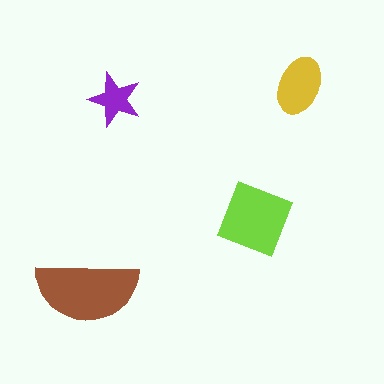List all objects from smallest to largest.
The purple star, the yellow ellipse, the lime square, the brown semicircle.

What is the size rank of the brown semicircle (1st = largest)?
1st.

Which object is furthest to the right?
The yellow ellipse is rightmost.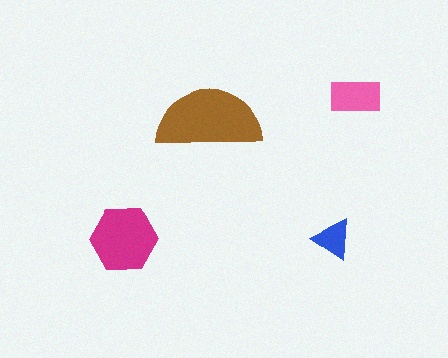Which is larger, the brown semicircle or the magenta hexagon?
The brown semicircle.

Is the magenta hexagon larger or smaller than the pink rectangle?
Larger.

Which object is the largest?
The brown semicircle.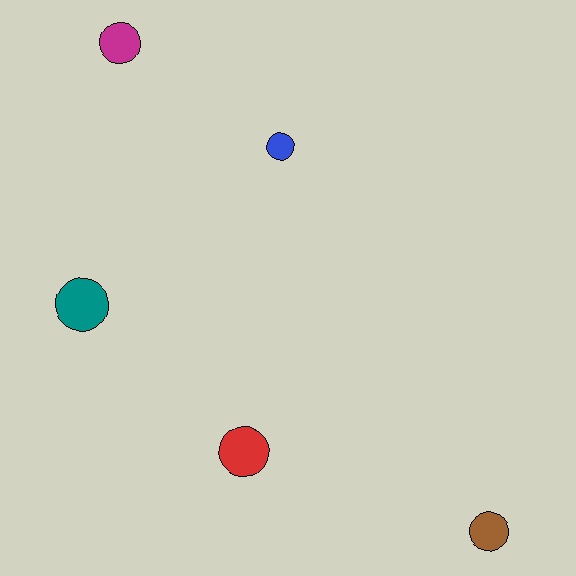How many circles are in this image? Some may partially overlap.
There are 5 circles.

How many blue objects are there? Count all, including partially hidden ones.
There is 1 blue object.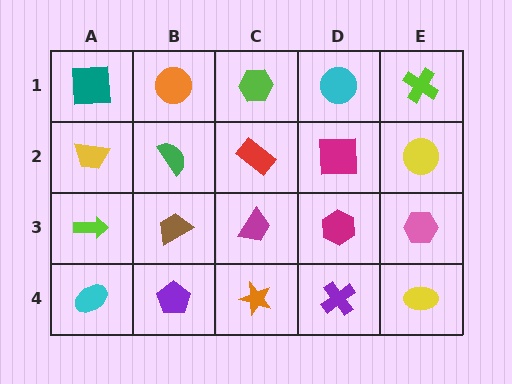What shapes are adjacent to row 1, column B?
A green semicircle (row 2, column B), a teal square (row 1, column A), a lime hexagon (row 1, column C).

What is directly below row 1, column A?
A yellow trapezoid.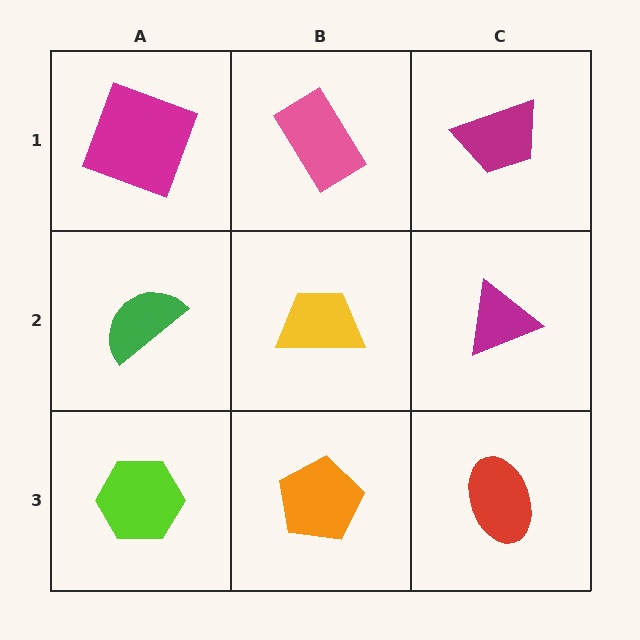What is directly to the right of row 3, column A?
An orange pentagon.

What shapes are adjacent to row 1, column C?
A magenta triangle (row 2, column C), a pink rectangle (row 1, column B).